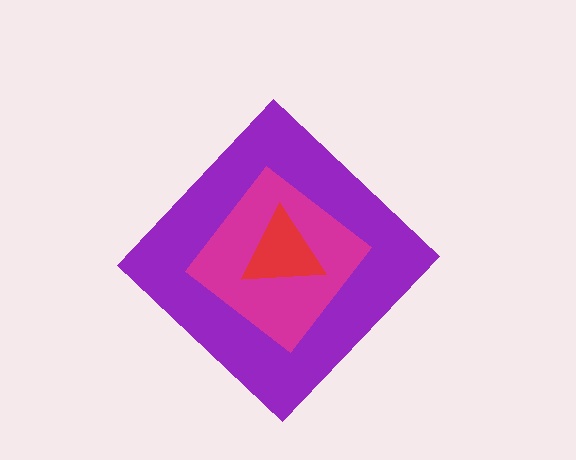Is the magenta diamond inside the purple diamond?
Yes.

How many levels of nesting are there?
3.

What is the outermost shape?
The purple diamond.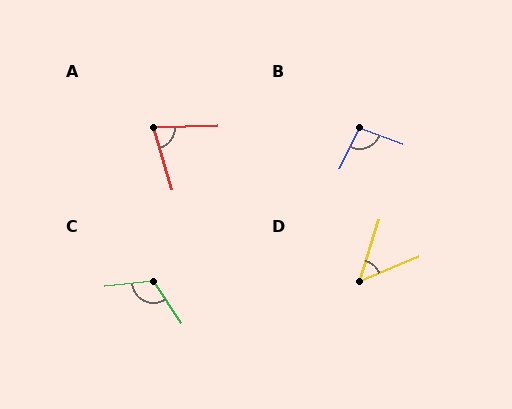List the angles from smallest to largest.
D (50°), A (74°), B (96°), C (118°).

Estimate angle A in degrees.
Approximately 74 degrees.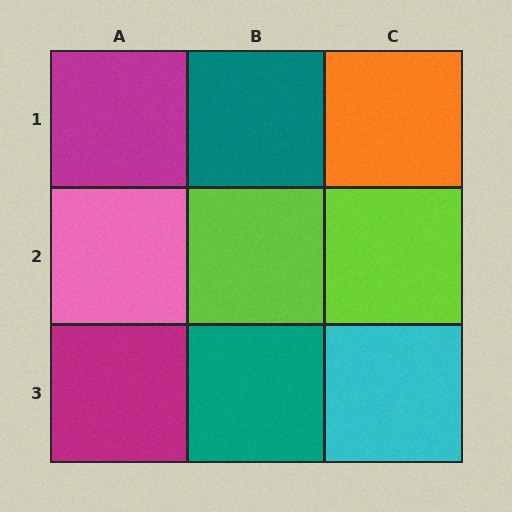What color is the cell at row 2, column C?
Lime.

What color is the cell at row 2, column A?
Pink.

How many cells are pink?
1 cell is pink.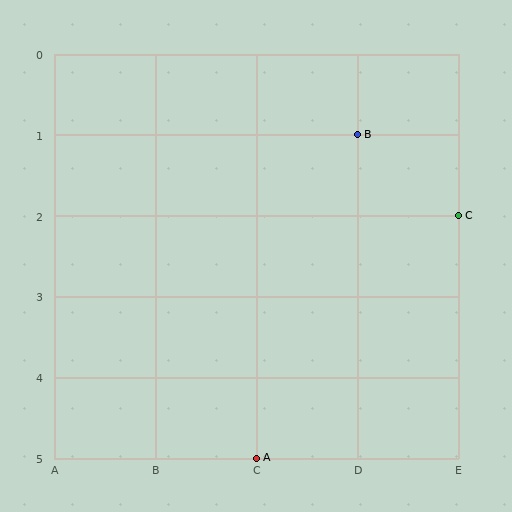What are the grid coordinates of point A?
Point A is at grid coordinates (C, 5).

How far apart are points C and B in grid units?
Points C and B are 1 column and 1 row apart (about 1.4 grid units diagonally).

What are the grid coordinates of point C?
Point C is at grid coordinates (E, 2).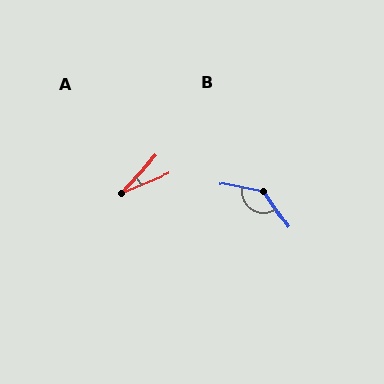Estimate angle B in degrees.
Approximately 135 degrees.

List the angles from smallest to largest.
A (25°), B (135°).